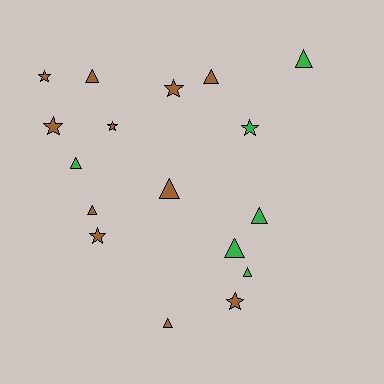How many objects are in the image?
There are 17 objects.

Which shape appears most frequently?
Triangle, with 10 objects.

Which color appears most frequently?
Brown, with 11 objects.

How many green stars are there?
There is 1 green star.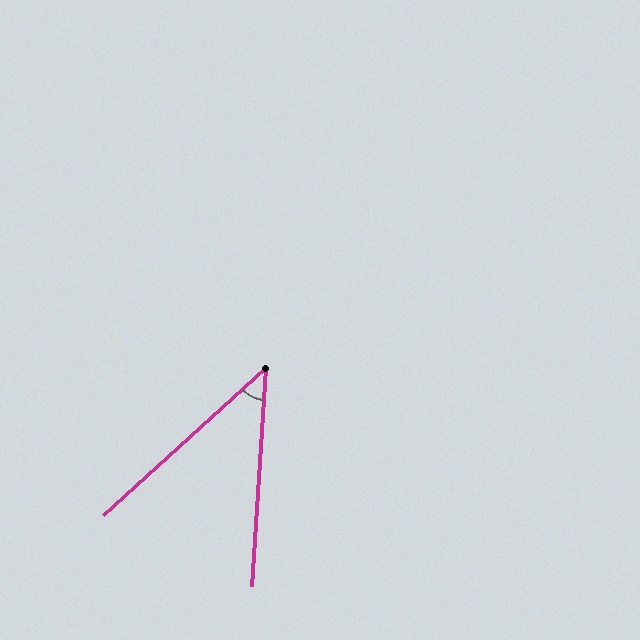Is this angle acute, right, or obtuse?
It is acute.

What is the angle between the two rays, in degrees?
Approximately 44 degrees.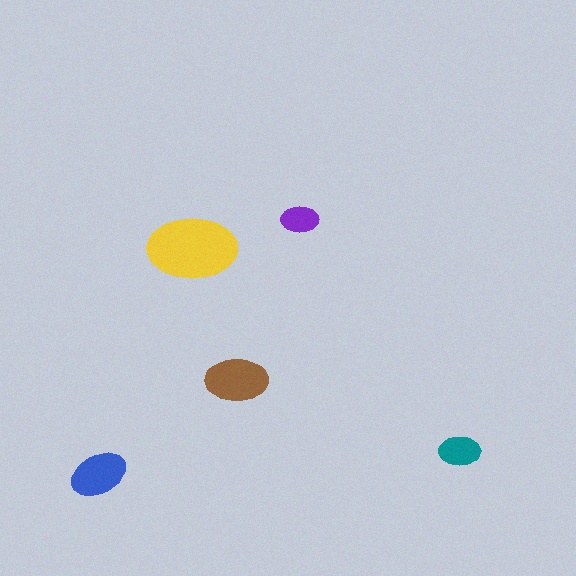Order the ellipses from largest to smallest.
the yellow one, the brown one, the blue one, the teal one, the purple one.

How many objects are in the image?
There are 5 objects in the image.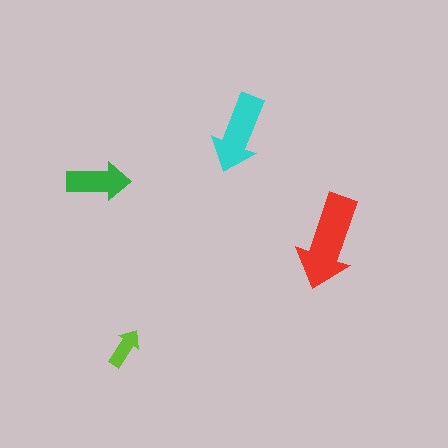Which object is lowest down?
The lime arrow is bottommost.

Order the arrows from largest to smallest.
the red one, the cyan one, the green one, the lime one.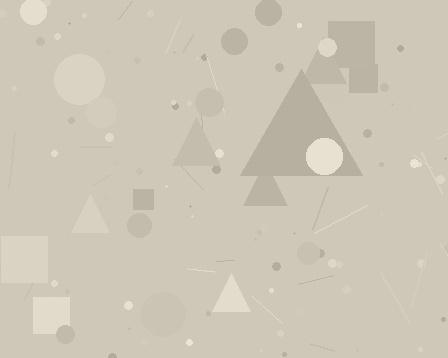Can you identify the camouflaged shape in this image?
The camouflaged shape is a triangle.